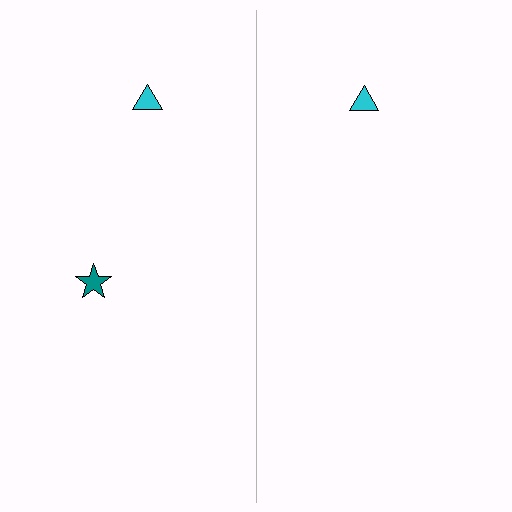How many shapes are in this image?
There are 3 shapes in this image.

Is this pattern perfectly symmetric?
No, the pattern is not perfectly symmetric. A teal star is missing from the right side.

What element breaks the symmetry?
A teal star is missing from the right side.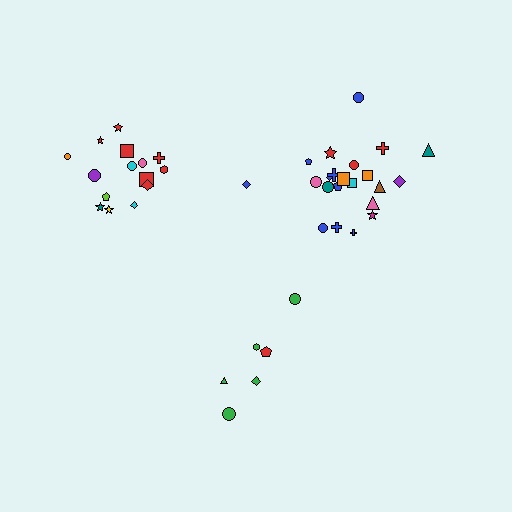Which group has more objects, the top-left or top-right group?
The top-right group.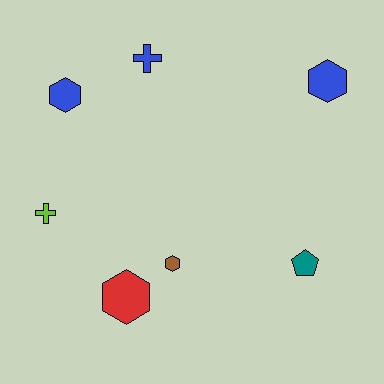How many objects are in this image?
There are 7 objects.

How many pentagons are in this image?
There is 1 pentagon.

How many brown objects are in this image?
There is 1 brown object.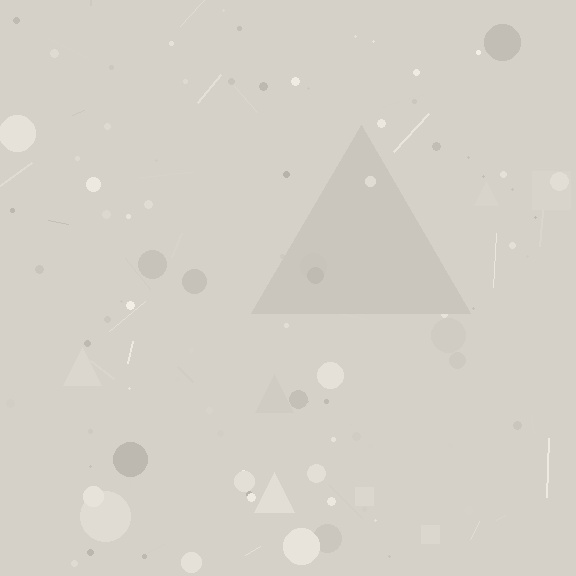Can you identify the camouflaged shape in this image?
The camouflaged shape is a triangle.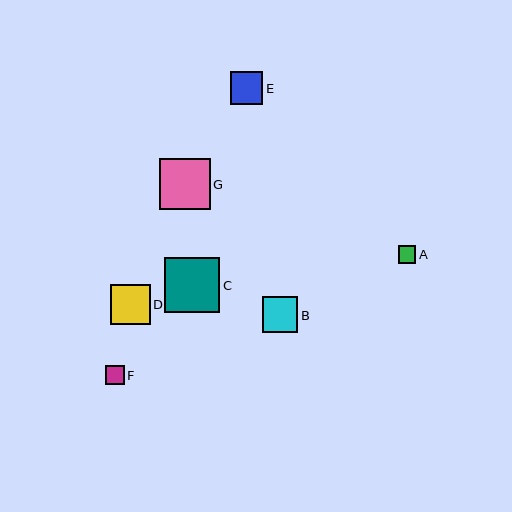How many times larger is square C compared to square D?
Square C is approximately 1.4 times the size of square D.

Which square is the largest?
Square C is the largest with a size of approximately 55 pixels.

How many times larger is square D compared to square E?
Square D is approximately 1.2 times the size of square E.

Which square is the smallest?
Square A is the smallest with a size of approximately 18 pixels.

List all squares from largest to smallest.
From largest to smallest: C, G, D, B, E, F, A.